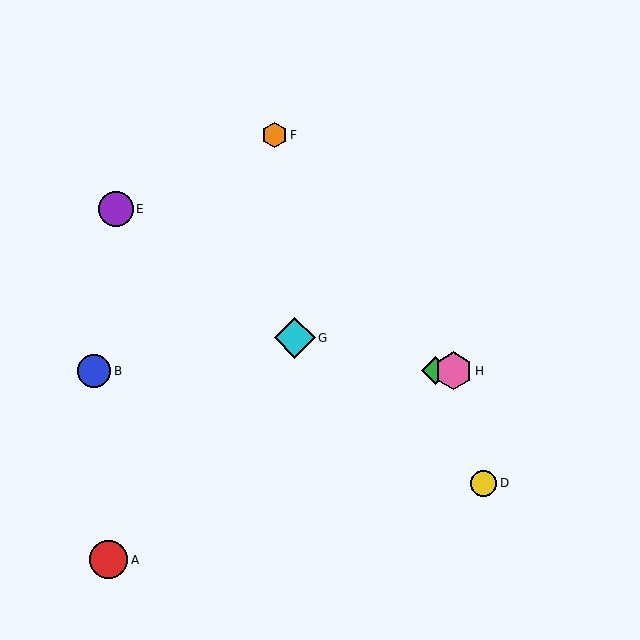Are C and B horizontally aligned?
Yes, both are at y≈371.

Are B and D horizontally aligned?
No, B is at y≈371 and D is at y≈483.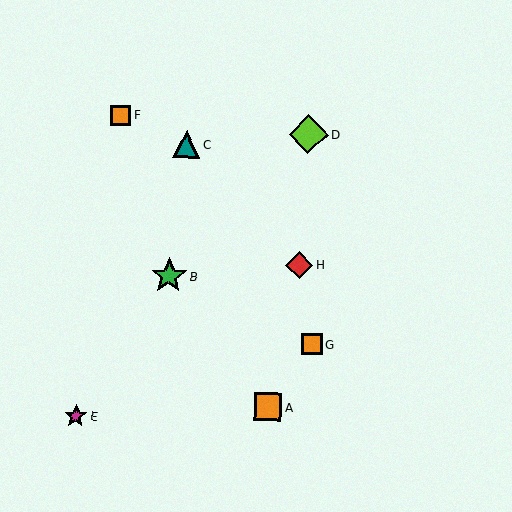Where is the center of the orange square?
The center of the orange square is at (312, 344).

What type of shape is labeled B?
Shape B is a green star.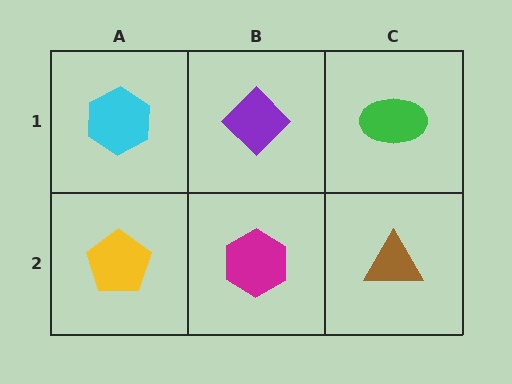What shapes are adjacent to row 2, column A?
A cyan hexagon (row 1, column A), a magenta hexagon (row 2, column B).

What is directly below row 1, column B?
A magenta hexagon.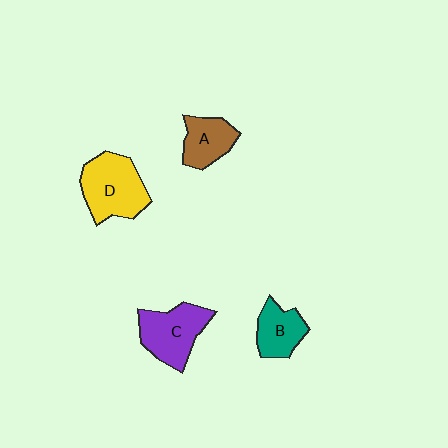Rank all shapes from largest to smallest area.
From largest to smallest: D (yellow), C (purple), A (brown), B (teal).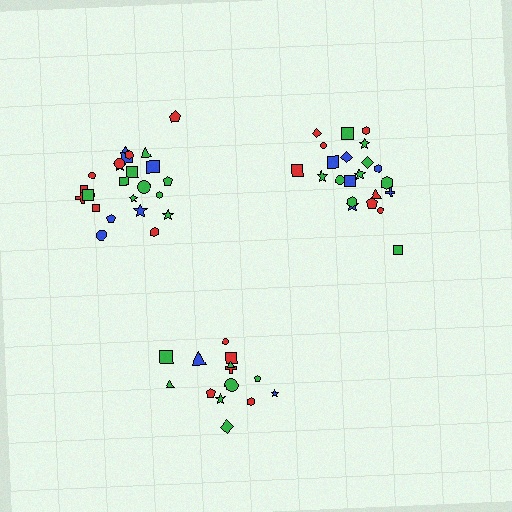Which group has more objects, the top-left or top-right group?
The top-left group.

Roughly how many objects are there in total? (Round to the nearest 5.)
Roughly 60 objects in total.